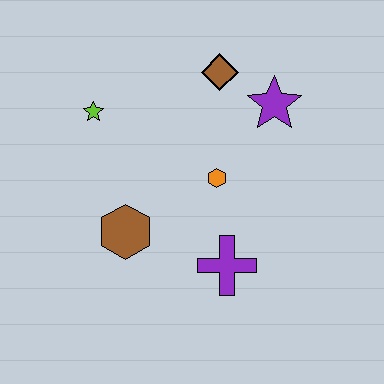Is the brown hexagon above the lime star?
No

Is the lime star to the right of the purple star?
No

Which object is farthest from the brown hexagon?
The purple star is farthest from the brown hexagon.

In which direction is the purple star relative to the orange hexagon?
The purple star is above the orange hexagon.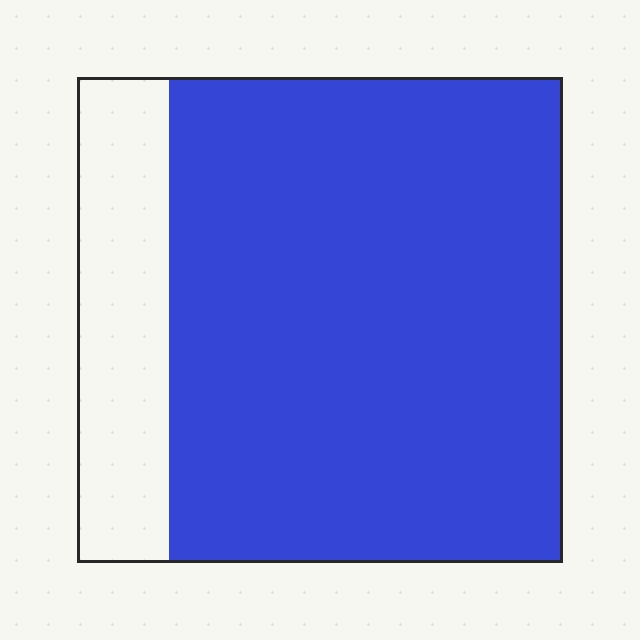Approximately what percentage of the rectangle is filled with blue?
Approximately 80%.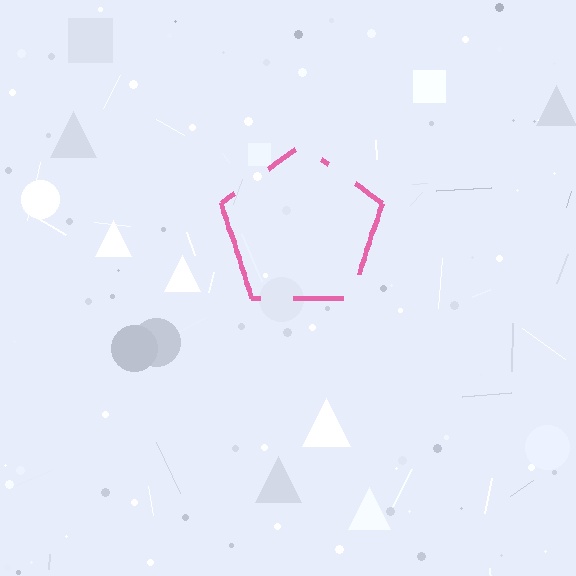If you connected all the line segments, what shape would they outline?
They would outline a pentagon.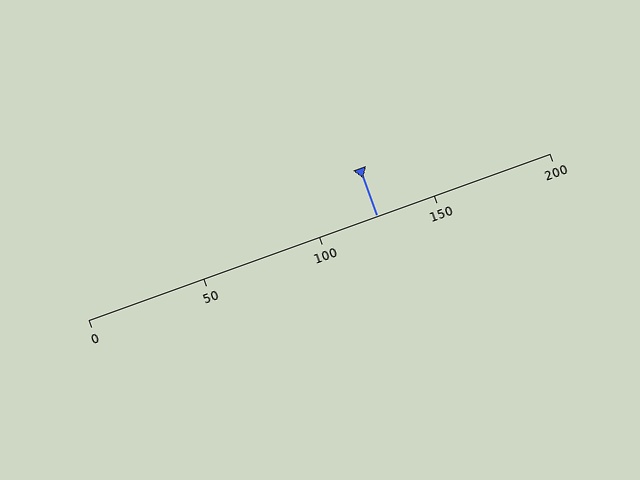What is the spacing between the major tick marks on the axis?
The major ticks are spaced 50 apart.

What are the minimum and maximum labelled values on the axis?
The axis runs from 0 to 200.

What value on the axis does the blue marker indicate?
The marker indicates approximately 125.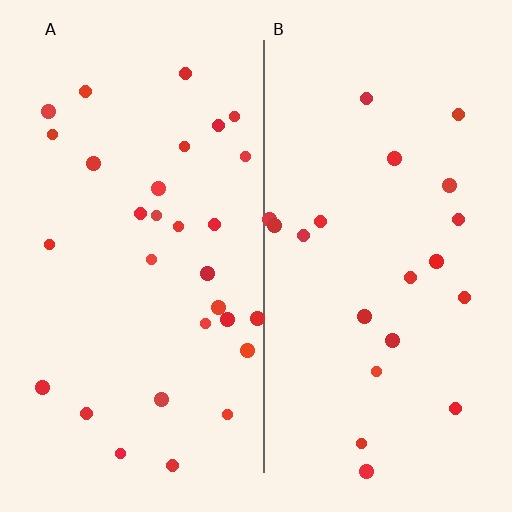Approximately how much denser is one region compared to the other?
Approximately 1.5× — region A over region B.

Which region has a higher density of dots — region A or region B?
A (the left).